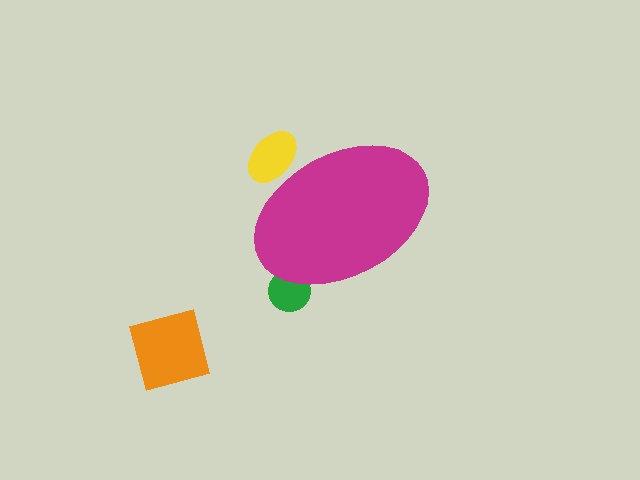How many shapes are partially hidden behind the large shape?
2 shapes are partially hidden.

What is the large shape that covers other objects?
A magenta ellipse.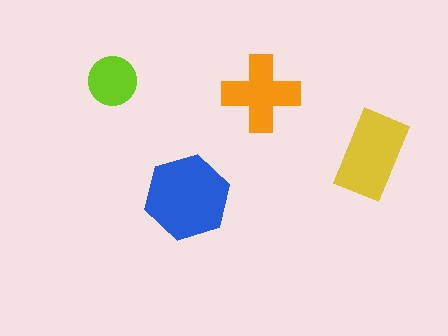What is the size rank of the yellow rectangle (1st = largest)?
2nd.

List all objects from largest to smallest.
The blue hexagon, the yellow rectangle, the orange cross, the lime circle.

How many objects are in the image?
There are 4 objects in the image.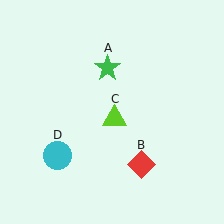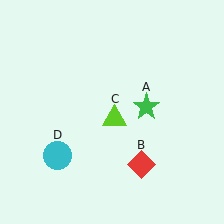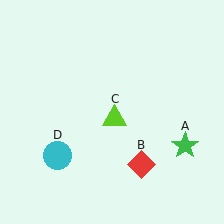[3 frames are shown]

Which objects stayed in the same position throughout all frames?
Red diamond (object B) and lime triangle (object C) and cyan circle (object D) remained stationary.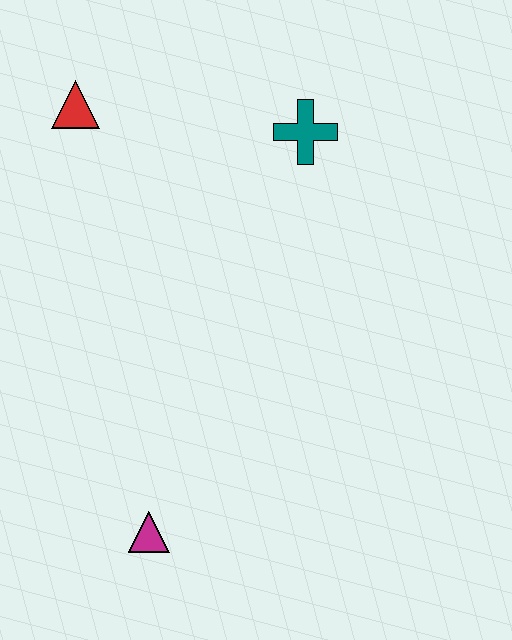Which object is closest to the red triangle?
The teal cross is closest to the red triangle.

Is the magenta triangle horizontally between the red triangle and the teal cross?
Yes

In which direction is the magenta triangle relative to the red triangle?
The magenta triangle is below the red triangle.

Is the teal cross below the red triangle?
Yes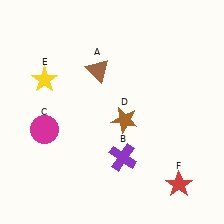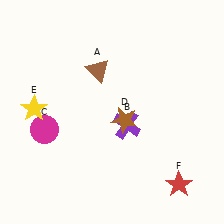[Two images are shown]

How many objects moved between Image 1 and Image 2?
2 objects moved between the two images.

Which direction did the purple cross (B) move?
The purple cross (B) moved up.